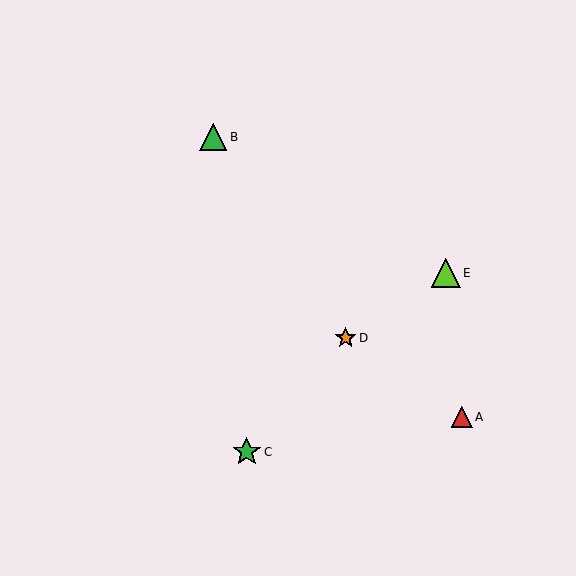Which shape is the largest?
The lime triangle (labeled E) is the largest.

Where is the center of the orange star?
The center of the orange star is at (346, 338).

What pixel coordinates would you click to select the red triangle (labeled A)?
Click at (462, 417) to select the red triangle A.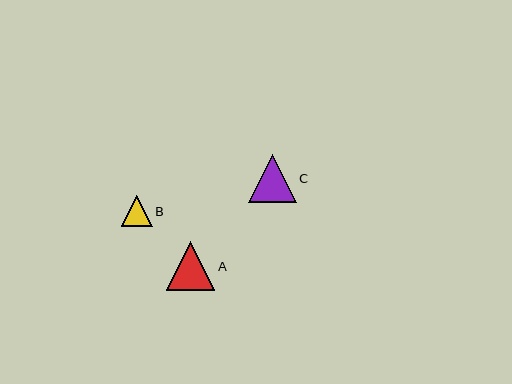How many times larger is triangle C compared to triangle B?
Triangle C is approximately 1.5 times the size of triangle B.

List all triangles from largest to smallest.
From largest to smallest: A, C, B.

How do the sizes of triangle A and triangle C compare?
Triangle A and triangle C are approximately the same size.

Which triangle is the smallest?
Triangle B is the smallest with a size of approximately 31 pixels.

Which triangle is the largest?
Triangle A is the largest with a size of approximately 49 pixels.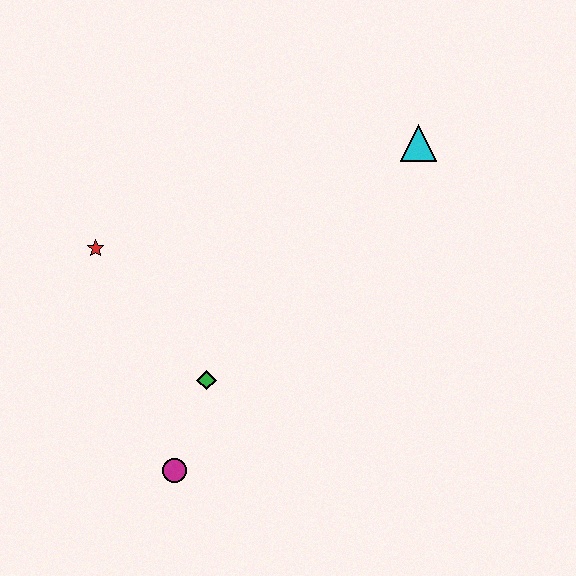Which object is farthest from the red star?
The cyan triangle is farthest from the red star.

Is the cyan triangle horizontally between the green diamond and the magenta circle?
No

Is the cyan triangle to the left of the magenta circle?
No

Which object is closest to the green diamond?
The magenta circle is closest to the green diamond.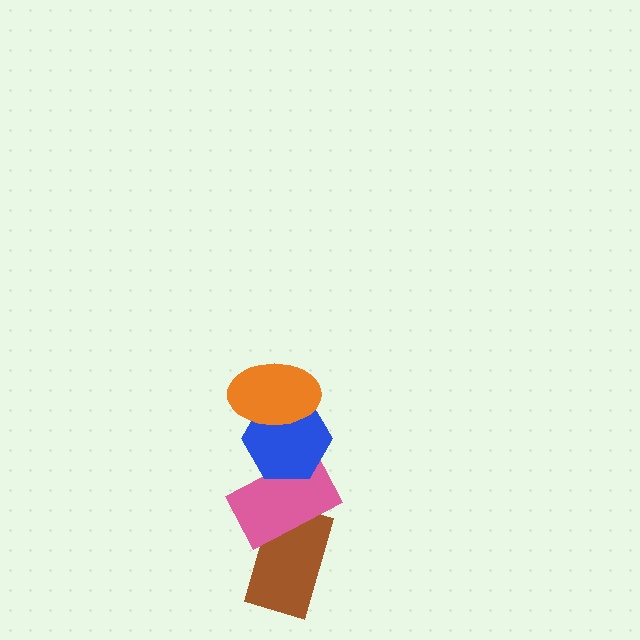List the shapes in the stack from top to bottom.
From top to bottom: the orange ellipse, the blue hexagon, the pink rectangle, the brown rectangle.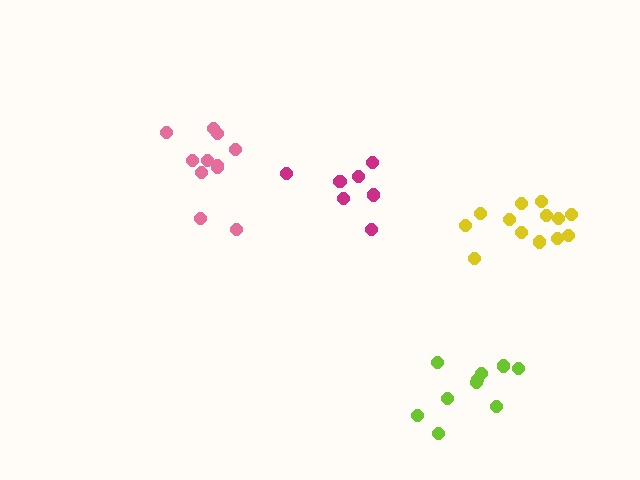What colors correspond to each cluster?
The clusters are colored: magenta, yellow, pink, lime.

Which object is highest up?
The pink cluster is topmost.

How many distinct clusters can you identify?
There are 4 distinct clusters.